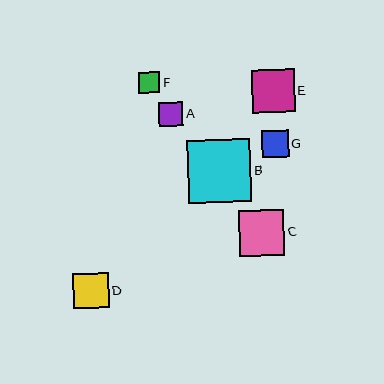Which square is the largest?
Square B is the largest with a size of approximately 63 pixels.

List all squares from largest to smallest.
From largest to smallest: B, C, E, D, G, A, F.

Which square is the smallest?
Square F is the smallest with a size of approximately 21 pixels.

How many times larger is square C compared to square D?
Square C is approximately 1.3 times the size of square D.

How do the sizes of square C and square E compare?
Square C and square E are approximately the same size.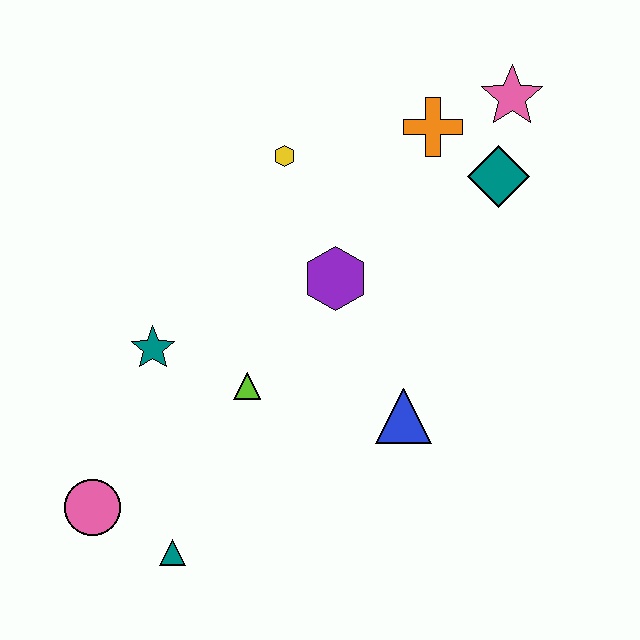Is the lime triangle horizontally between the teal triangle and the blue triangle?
Yes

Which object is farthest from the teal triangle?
The pink star is farthest from the teal triangle.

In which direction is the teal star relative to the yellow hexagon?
The teal star is below the yellow hexagon.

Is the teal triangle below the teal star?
Yes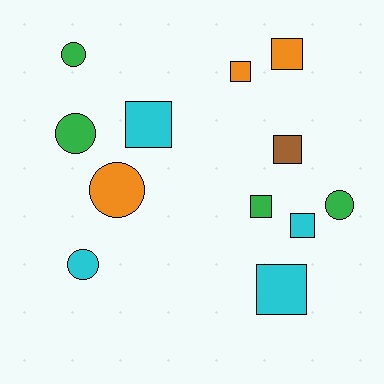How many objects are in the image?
There are 12 objects.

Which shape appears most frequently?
Square, with 7 objects.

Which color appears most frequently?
Green, with 4 objects.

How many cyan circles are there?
There is 1 cyan circle.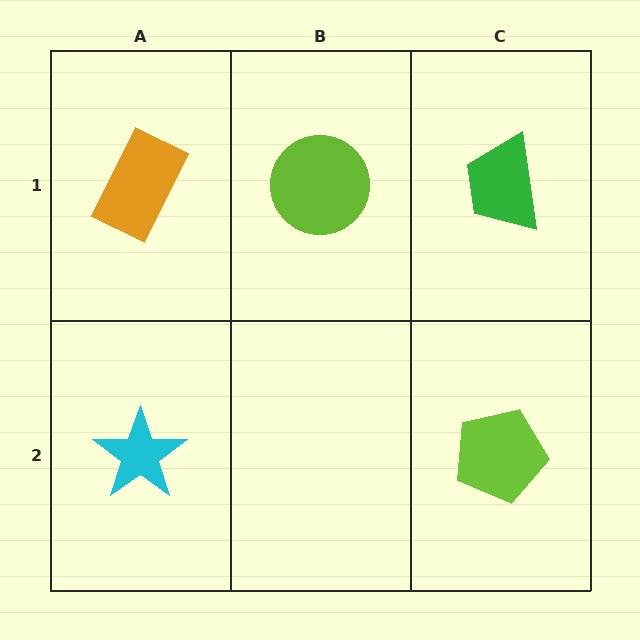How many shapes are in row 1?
3 shapes.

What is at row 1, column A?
An orange rectangle.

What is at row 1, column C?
A green trapezoid.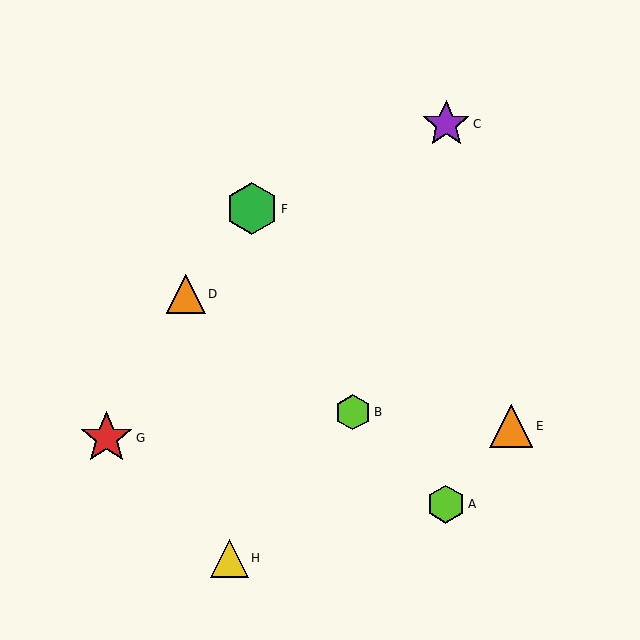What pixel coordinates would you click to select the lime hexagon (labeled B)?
Click at (353, 412) to select the lime hexagon B.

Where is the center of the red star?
The center of the red star is at (107, 438).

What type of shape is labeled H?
Shape H is a yellow triangle.